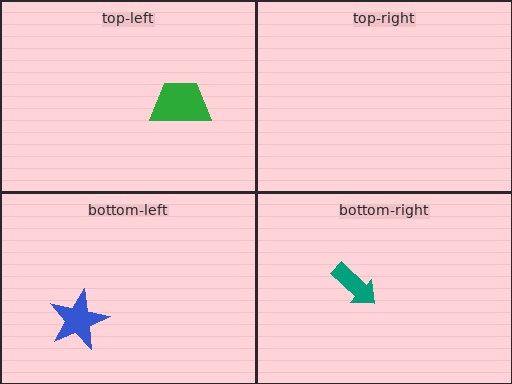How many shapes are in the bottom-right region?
1.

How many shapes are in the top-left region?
1.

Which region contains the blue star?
The bottom-left region.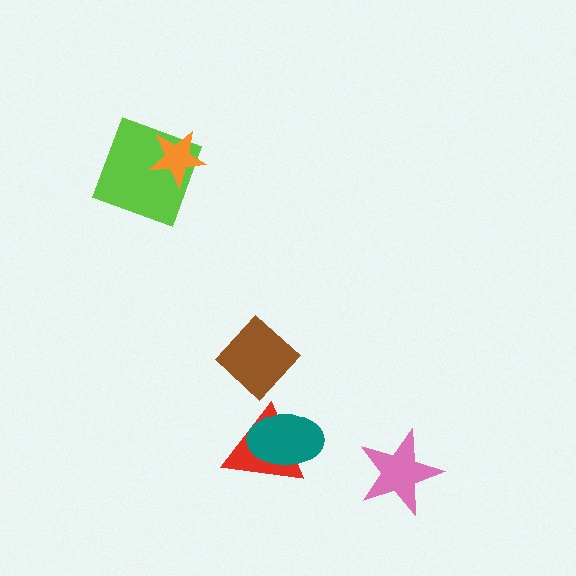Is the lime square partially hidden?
Yes, it is partially covered by another shape.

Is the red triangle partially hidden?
Yes, it is partially covered by another shape.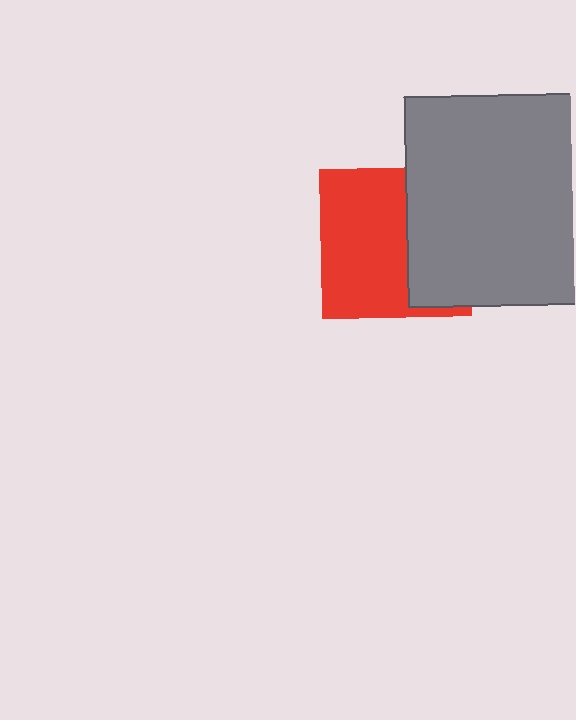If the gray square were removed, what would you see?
You would see the complete red square.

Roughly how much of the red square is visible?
About half of it is visible (roughly 60%).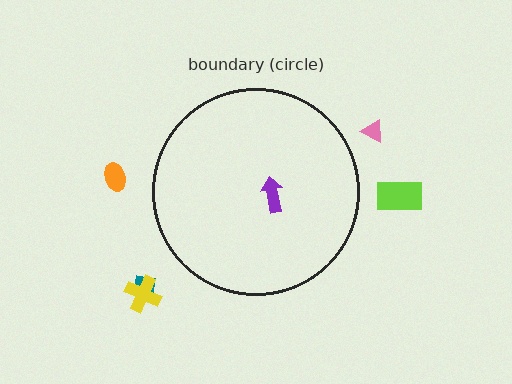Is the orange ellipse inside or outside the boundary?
Outside.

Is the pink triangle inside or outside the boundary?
Outside.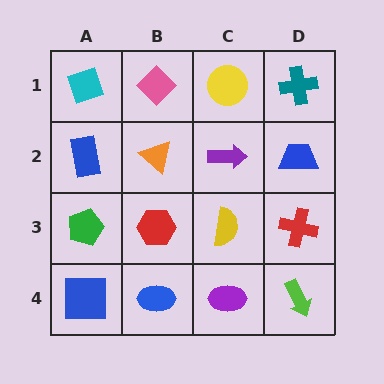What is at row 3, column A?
A green pentagon.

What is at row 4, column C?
A purple ellipse.